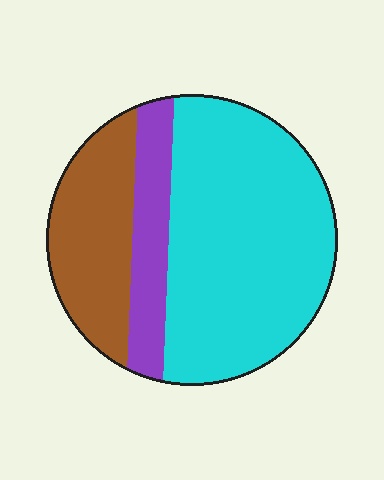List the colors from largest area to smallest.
From largest to smallest: cyan, brown, purple.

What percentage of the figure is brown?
Brown takes up between a sixth and a third of the figure.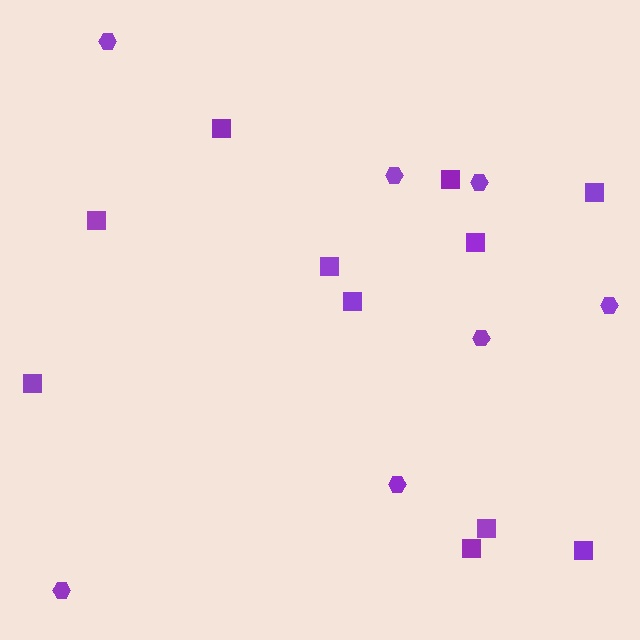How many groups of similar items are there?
There are 2 groups: one group of hexagons (7) and one group of squares (11).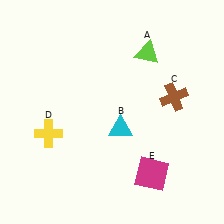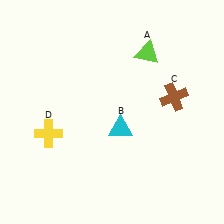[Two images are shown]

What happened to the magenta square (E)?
The magenta square (E) was removed in Image 2. It was in the bottom-right area of Image 1.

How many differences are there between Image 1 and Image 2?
There is 1 difference between the two images.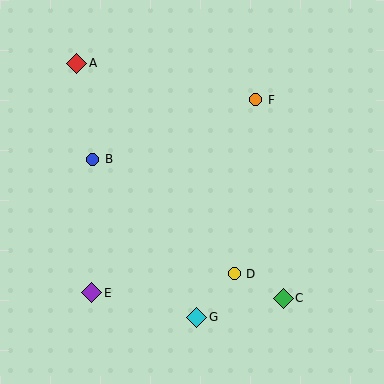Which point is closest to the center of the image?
Point D at (234, 274) is closest to the center.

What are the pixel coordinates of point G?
Point G is at (197, 317).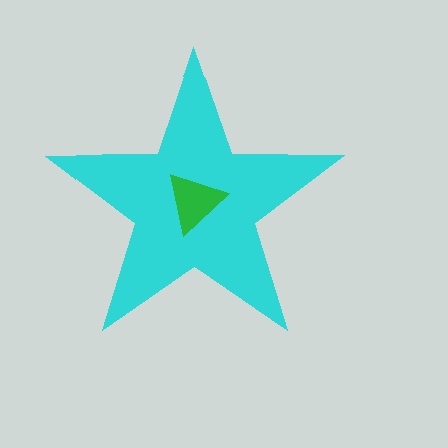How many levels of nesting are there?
2.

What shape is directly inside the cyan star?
The green triangle.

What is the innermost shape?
The green triangle.